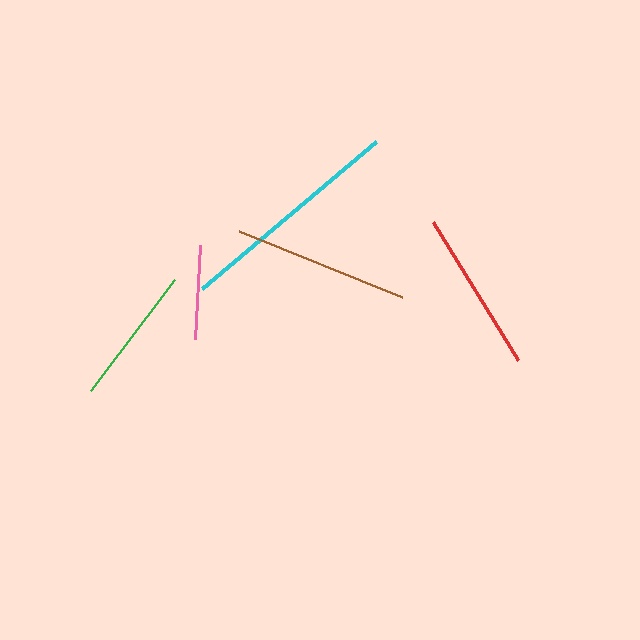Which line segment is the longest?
The cyan line is the longest at approximately 227 pixels.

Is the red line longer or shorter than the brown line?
The brown line is longer than the red line.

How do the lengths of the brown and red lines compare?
The brown and red lines are approximately the same length.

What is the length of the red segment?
The red segment is approximately 162 pixels long.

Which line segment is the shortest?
The pink line is the shortest at approximately 94 pixels.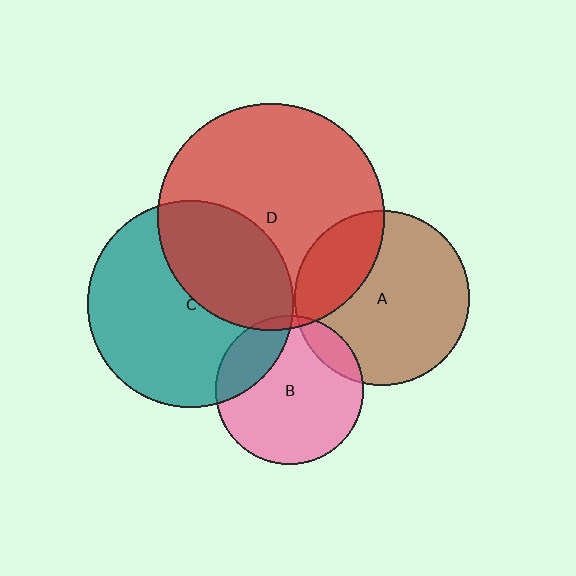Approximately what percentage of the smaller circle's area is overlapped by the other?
Approximately 10%.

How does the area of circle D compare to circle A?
Approximately 1.7 times.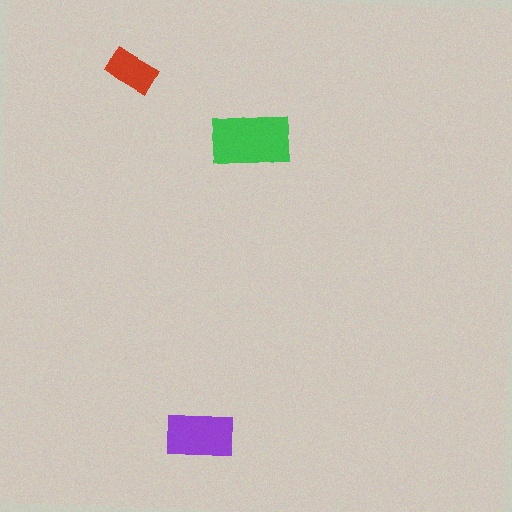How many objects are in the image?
There are 3 objects in the image.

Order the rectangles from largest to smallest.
the green one, the purple one, the red one.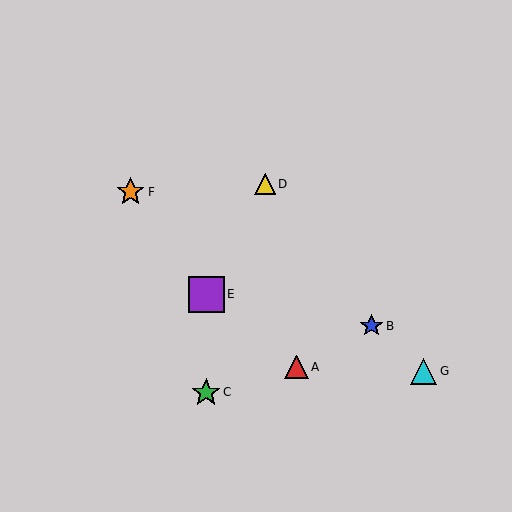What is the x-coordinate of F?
Object F is at x≈131.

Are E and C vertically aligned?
Yes, both are at x≈206.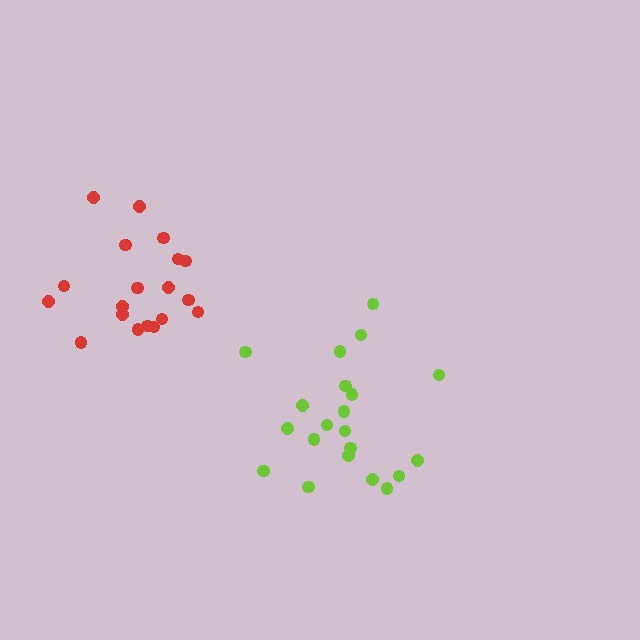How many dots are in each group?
Group 1: 19 dots, Group 2: 21 dots (40 total).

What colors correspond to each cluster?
The clusters are colored: red, lime.